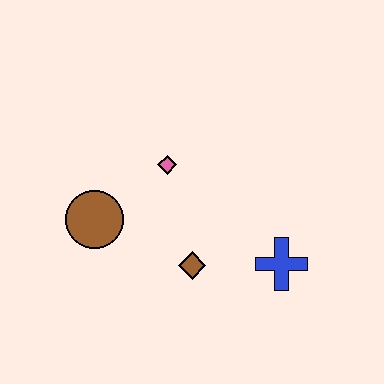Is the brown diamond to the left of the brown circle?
No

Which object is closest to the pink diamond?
The brown circle is closest to the pink diamond.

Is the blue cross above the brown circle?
No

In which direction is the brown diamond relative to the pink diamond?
The brown diamond is below the pink diamond.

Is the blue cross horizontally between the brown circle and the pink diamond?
No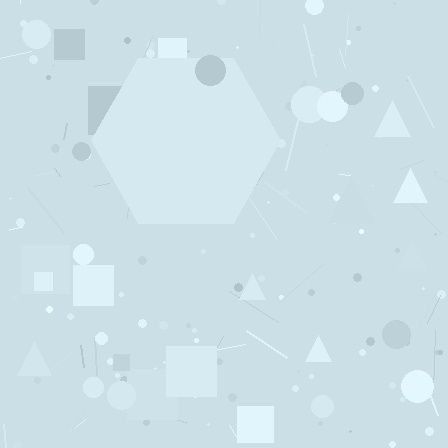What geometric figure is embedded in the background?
A hexagon is embedded in the background.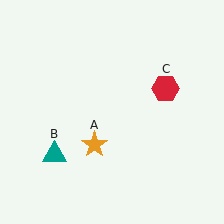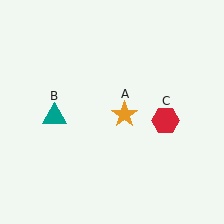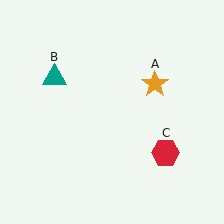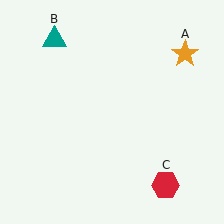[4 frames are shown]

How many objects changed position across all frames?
3 objects changed position: orange star (object A), teal triangle (object B), red hexagon (object C).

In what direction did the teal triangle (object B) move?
The teal triangle (object B) moved up.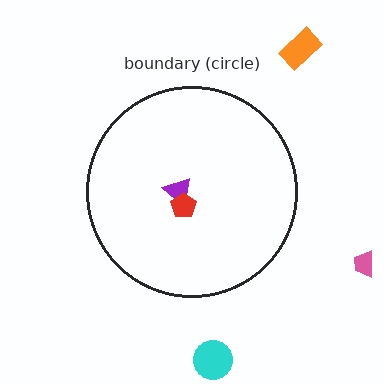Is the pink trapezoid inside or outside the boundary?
Outside.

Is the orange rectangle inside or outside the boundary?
Outside.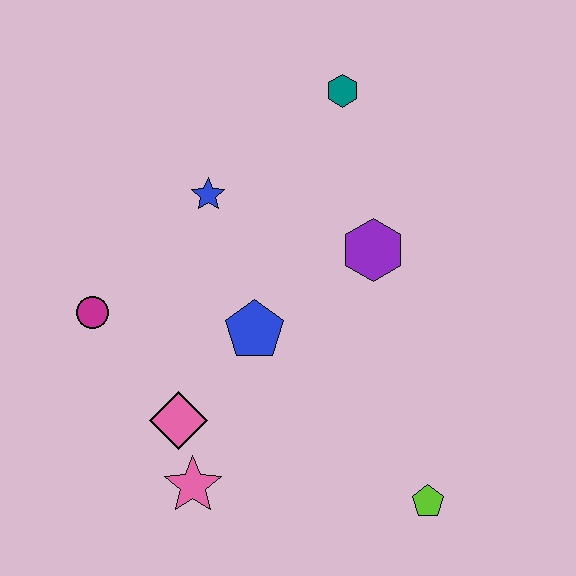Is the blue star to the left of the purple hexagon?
Yes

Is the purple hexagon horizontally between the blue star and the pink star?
No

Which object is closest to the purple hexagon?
The blue pentagon is closest to the purple hexagon.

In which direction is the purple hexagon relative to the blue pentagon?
The purple hexagon is to the right of the blue pentagon.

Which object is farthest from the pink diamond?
The teal hexagon is farthest from the pink diamond.